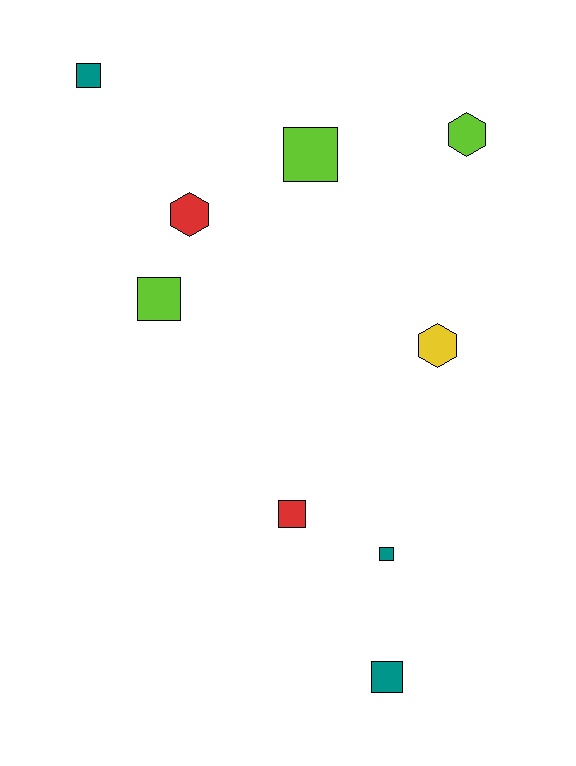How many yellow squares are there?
There are no yellow squares.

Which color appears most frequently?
Lime, with 3 objects.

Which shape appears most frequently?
Square, with 6 objects.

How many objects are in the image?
There are 9 objects.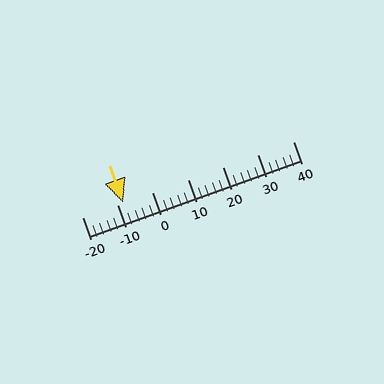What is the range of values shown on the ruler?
The ruler shows values from -20 to 40.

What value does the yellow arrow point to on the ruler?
The yellow arrow points to approximately -8.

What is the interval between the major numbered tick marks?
The major tick marks are spaced 10 units apart.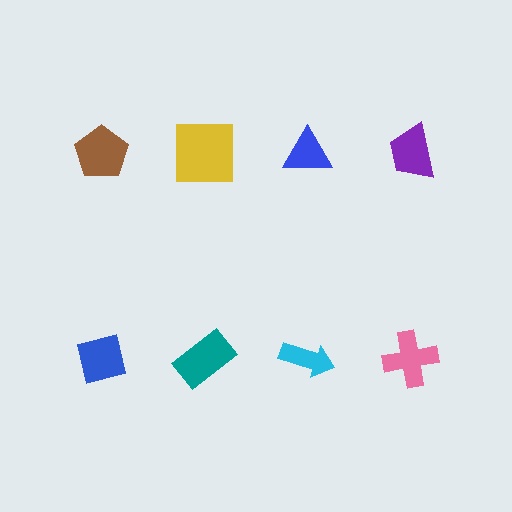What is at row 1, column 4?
A purple trapezoid.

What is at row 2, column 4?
A pink cross.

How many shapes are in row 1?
4 shapes.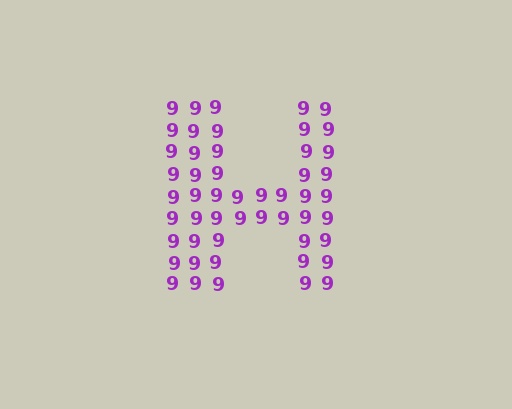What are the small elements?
The small elements are digit 9's.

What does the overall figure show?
The overall figure shows the letter H.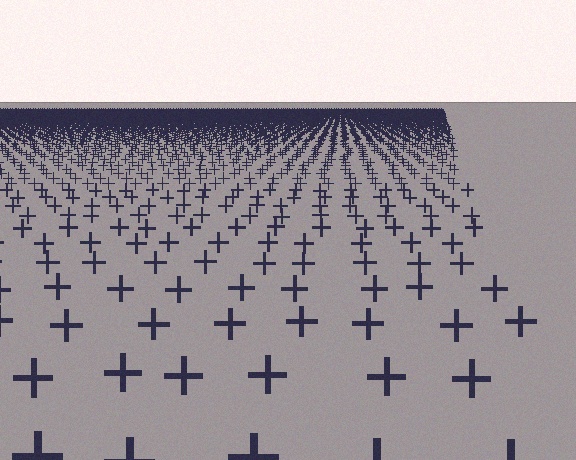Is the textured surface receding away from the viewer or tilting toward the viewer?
The surface is receding away from the viewer. Texture elements get smaller and denser toward the top.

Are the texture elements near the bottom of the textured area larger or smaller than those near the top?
Larger. Near the bottom, elements are closer to the viewer and appear at a bigger on-screen size.